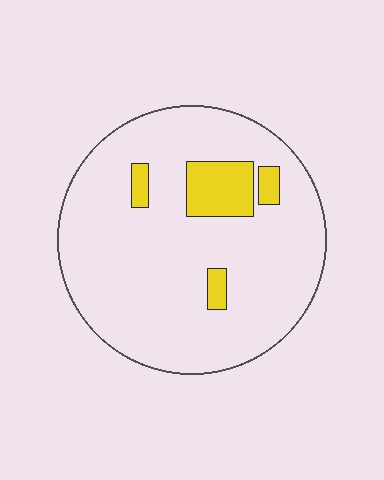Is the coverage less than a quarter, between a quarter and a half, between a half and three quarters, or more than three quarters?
Less than a quarter.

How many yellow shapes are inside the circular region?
4.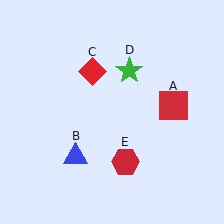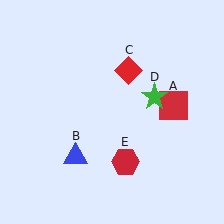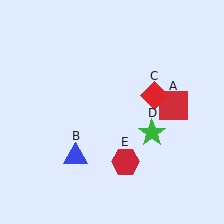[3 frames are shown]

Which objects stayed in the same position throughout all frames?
Red square (object A) and blue triangle (object B) and red hexagon (object E) remained stationary.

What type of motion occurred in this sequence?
The red diamond (object C), green star (object D) rotated clockwise around the center of the scene.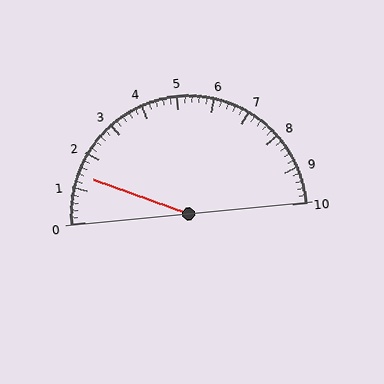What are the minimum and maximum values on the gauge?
The gauge ranges from 0 to 10.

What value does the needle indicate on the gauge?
The needle indicates approximately 1.4.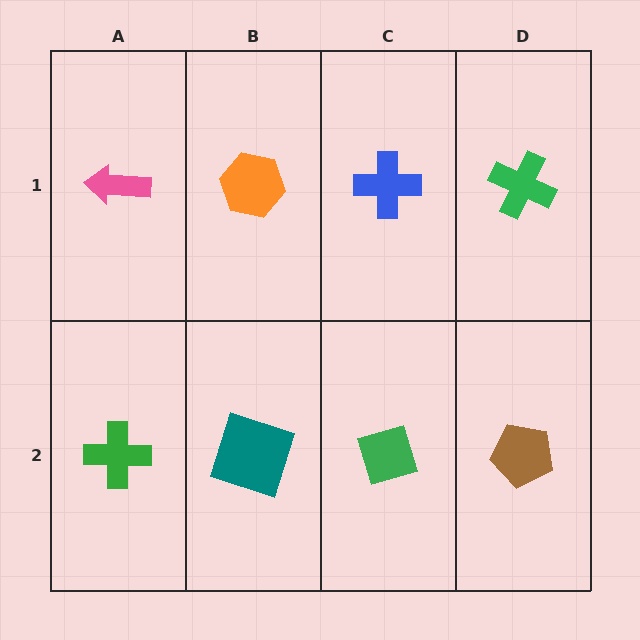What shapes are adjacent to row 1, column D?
A brown pentagon (row 2, column D), a blue cross (row 1, column C).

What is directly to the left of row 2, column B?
A green cross.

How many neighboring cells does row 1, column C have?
3.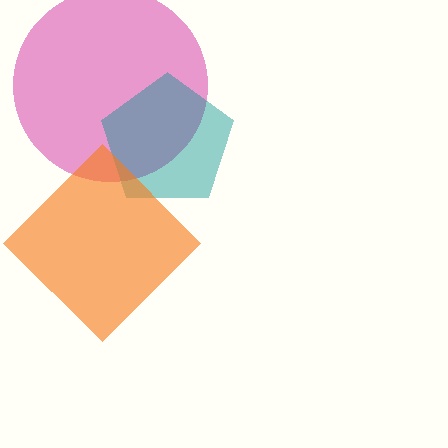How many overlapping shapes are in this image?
There are 3 overlapping shapes in the image.